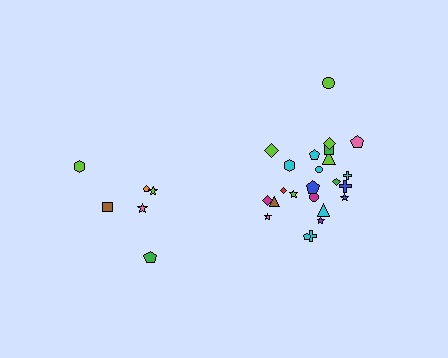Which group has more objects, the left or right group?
The right group.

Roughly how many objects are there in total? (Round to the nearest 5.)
Roughly 30 objects in total.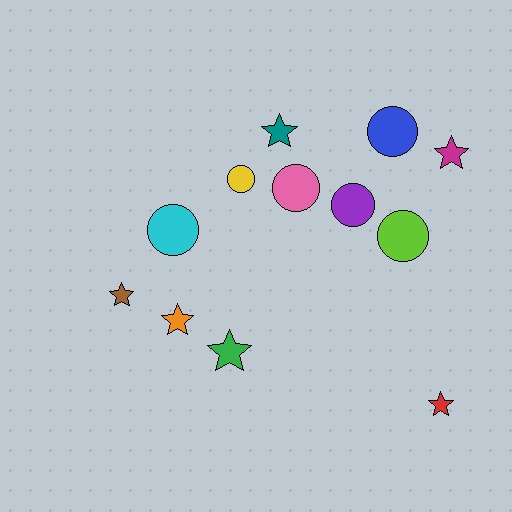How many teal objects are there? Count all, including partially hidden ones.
There is 1 teal object.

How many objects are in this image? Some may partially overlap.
There are 12 objects.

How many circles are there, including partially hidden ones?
There are 6 circles.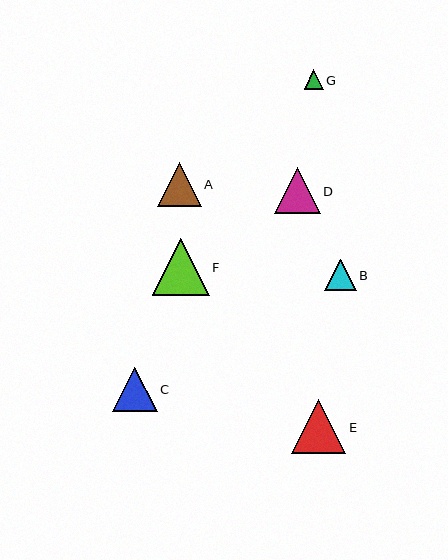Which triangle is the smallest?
Triangle G is the smallest with a size of approximately 19 pixels.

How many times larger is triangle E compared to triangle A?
Triangle E is approximately 1.2 times the size of triangle A.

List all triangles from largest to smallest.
From largest to smallest: F, E, D, C, A, B, G.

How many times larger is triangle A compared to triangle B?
Triangle A is approximately 1.4 times the size of triangle B.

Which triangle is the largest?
Triangle F is the largest with a size of approximately 57 pixels.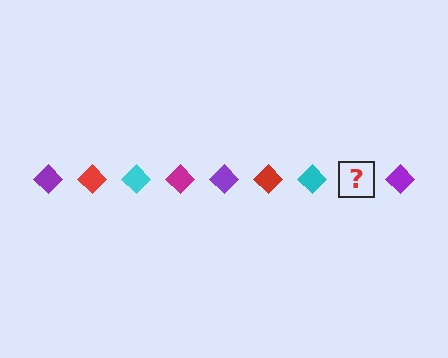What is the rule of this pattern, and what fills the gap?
The rule is that the pattern cycles through purple, red, cyan, magenta diamonds. The gap should be filled with a magenta diamond.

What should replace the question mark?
The question mark should be replaced with a magenta diamond.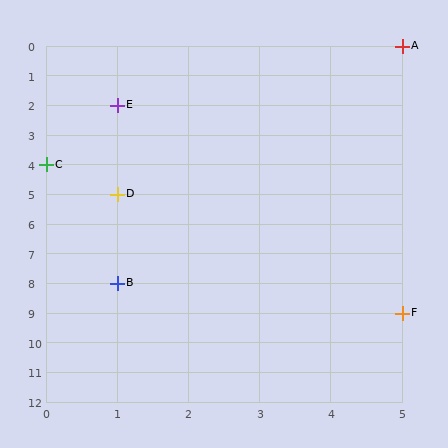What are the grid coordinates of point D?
Point D is at grid coordinates (1, 5).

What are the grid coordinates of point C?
Point C is at grid coordinates (0, 4).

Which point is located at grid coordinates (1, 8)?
Point B is at (1, 8).